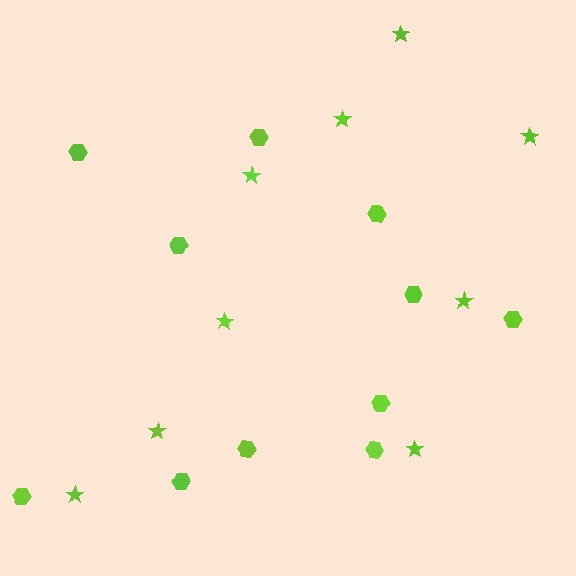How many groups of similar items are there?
There are 2 groups: one group of stars (9) and one group of hexagons (11).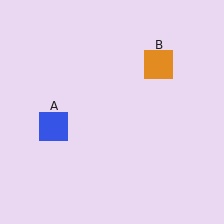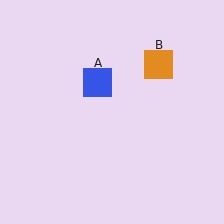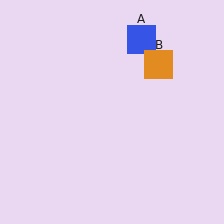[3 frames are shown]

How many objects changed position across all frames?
1 object changed position: blue square (object A).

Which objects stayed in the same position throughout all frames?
Orange square (object B) remained stationary.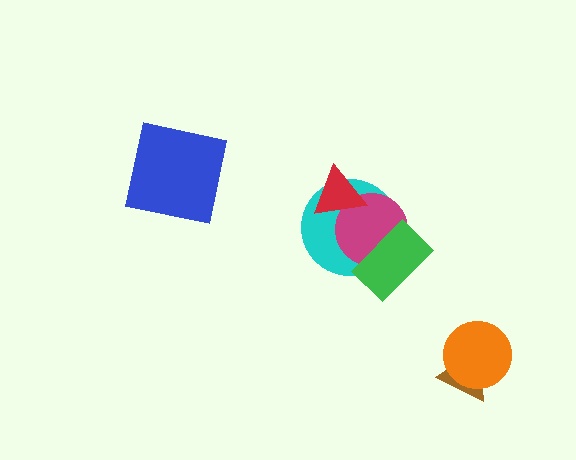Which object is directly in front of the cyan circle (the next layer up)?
The magenta circle is directly in front of the cyan circle.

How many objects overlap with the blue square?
0 objects overlap with the blue square.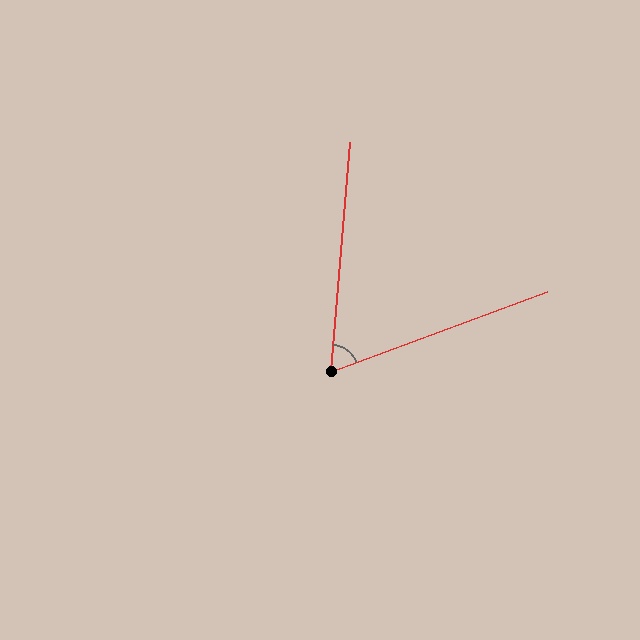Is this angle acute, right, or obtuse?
It is acute.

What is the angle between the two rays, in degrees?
Approximately 65 degrees.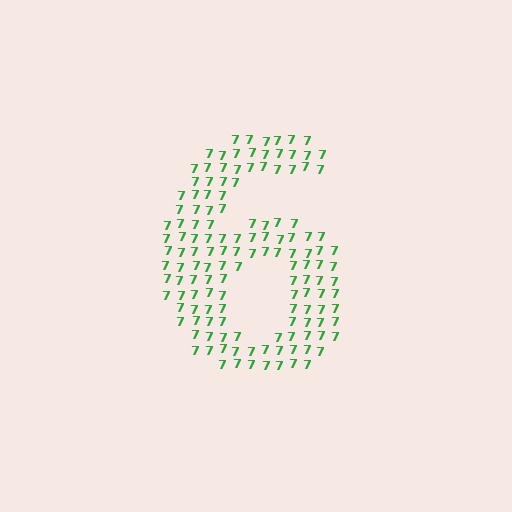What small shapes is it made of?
It is made of small digit 7's.